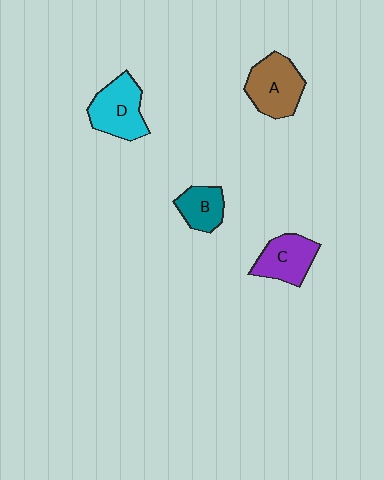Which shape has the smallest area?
Shape B (teal).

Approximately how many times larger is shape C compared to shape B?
Approximately 1.3 times.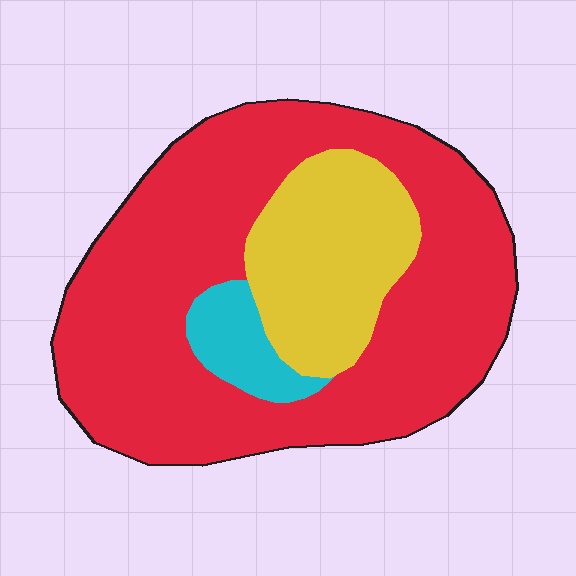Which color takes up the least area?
Cyan, at roughly 5%.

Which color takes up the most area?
Red, at roughly 70%.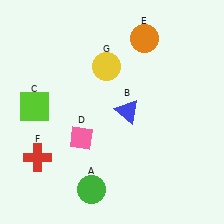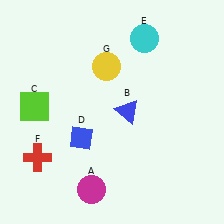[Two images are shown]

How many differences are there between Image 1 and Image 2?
There are 3 differences between the two images.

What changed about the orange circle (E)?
In Image 1, E is orange. In Image 2, it changed to cyan.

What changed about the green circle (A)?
In Image 1, A is green. In Image 2, it changed to magenta.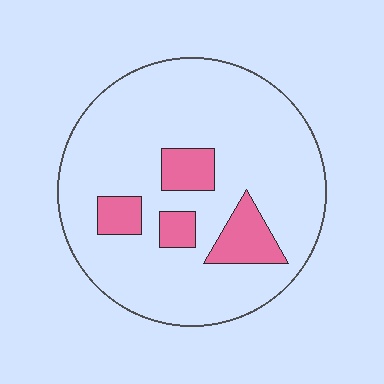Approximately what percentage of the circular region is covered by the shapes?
Approximately 15%.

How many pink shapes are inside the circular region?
4.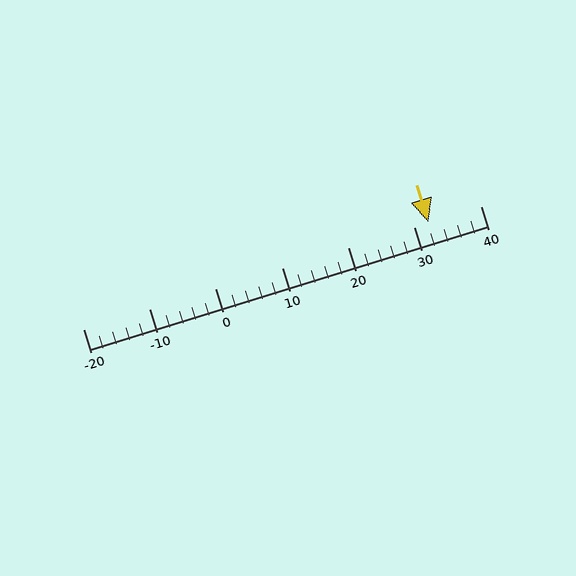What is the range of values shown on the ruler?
The ruler shows values from -20 to 40.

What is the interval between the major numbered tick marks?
The major tick marks are spaced 10 units apart.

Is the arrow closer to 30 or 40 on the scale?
The arrow is closer to 30.